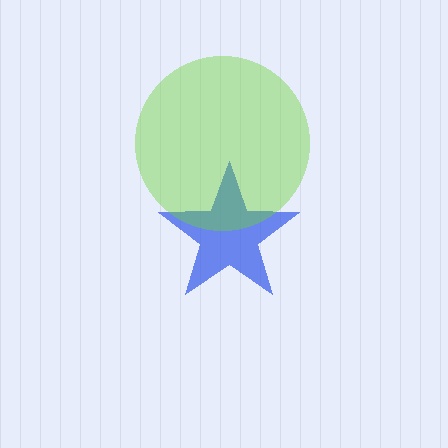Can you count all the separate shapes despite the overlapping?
Yes, there are 2 separate shapes.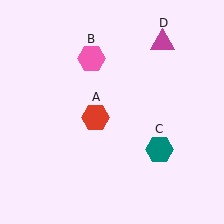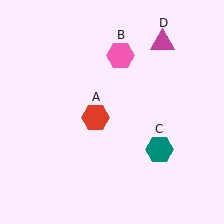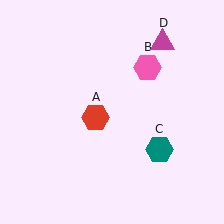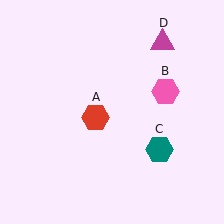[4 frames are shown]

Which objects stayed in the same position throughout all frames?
Red hexagon (object A) and teal hexagon (object C) and magenta triangle (object D) remained stationary.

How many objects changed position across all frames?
1 object changed position: pink hexagon (object B).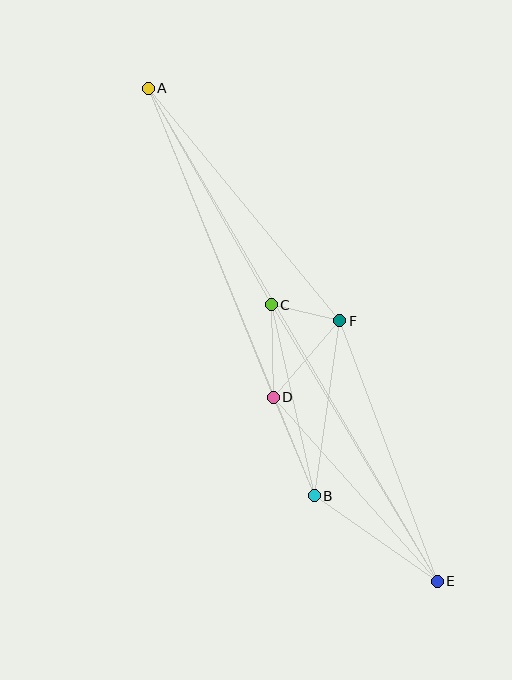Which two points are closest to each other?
Points C and F are closest to each other.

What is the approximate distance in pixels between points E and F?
The distance between E and F is approximately 278 pixels.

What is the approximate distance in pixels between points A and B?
The distance between A and B is approximately 440 pixels.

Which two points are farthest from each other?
Points A and E are farthest from each other.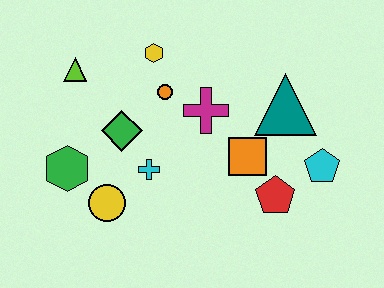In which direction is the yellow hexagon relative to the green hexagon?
The yellow hexagon is above the green hexagon.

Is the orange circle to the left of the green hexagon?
No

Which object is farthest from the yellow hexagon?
The cyan pentagon is farthest from the yellow hexagon.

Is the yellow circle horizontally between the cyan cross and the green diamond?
No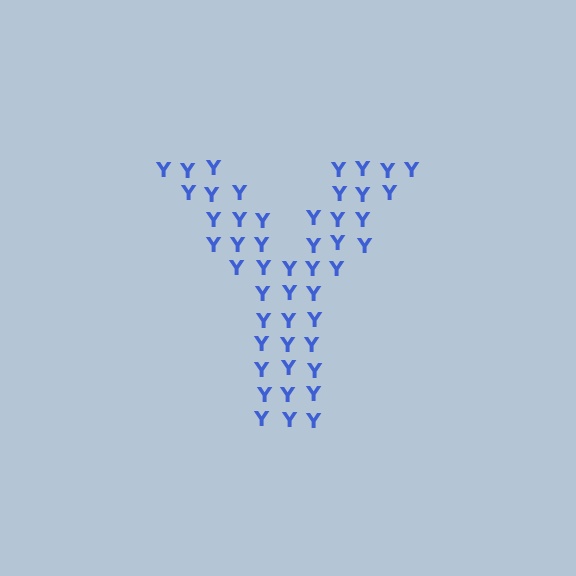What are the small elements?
The small elements are letter Y's.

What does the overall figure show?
The overall figure shows the letter Y.